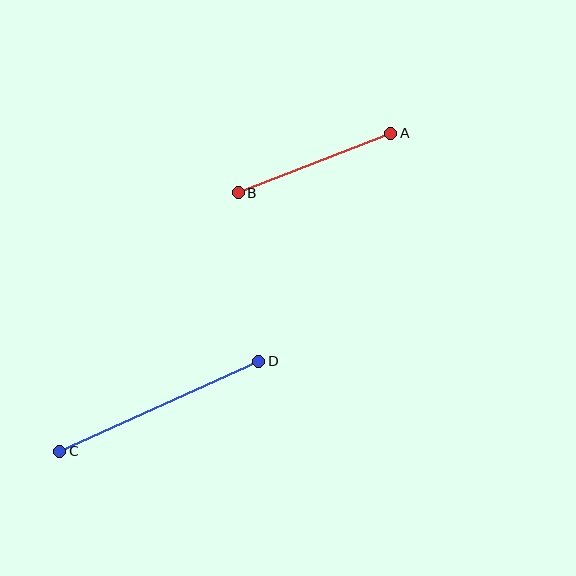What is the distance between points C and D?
The distance is approximately 218 pixels.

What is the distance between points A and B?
The distance is approximately 164 pixels.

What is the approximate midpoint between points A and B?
The midpoint is at approximately (314, 163) pixels.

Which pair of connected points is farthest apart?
Points C and D are farthest apart.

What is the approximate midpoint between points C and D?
The midpoint is at approximately (159, 406) pixels.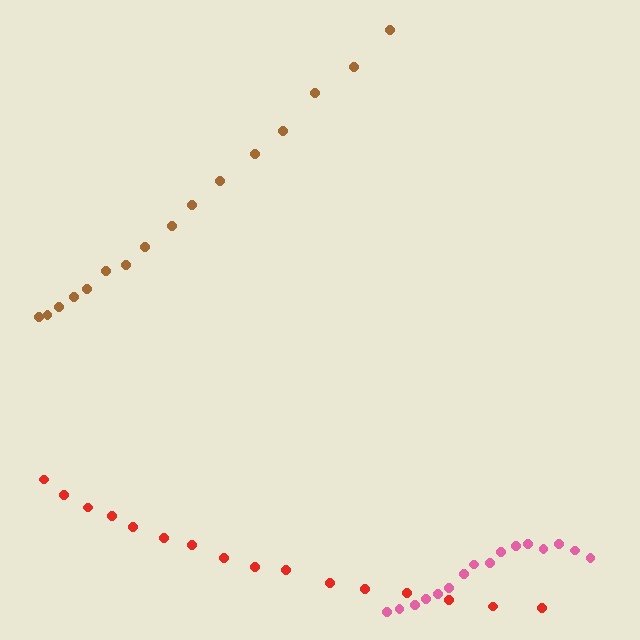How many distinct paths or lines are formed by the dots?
There are 3 distinct paths.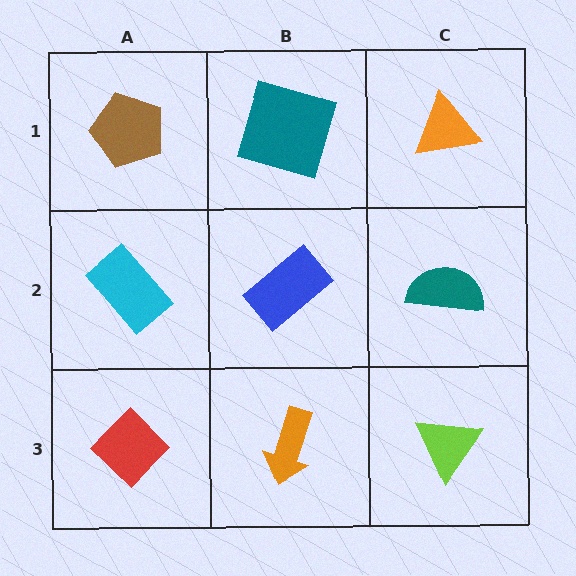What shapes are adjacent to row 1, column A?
A cyan rectangle (row 2, column A), a teal square (row 1, column B).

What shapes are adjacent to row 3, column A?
A cyan rectangle (row 2, column A), an orange arrow (row 3, column B).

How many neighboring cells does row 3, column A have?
2.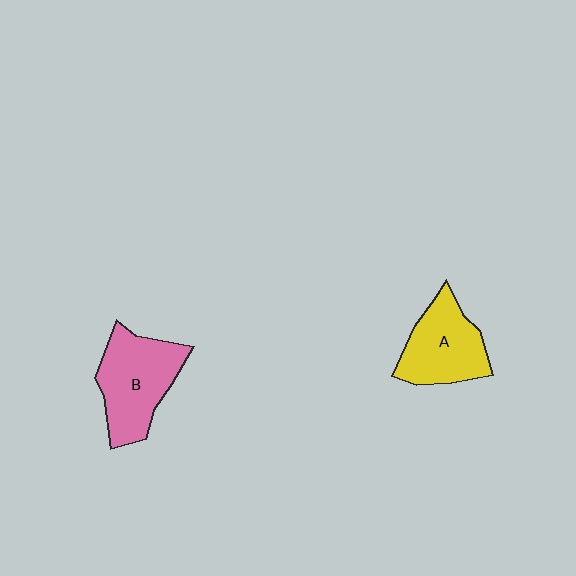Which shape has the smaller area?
Shape A (yellow).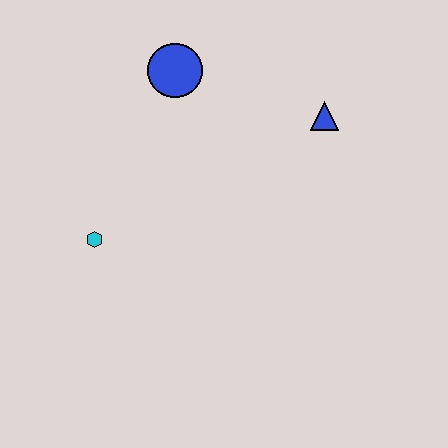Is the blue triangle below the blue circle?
Yes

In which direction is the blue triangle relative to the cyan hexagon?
The blue triangle is to the right of the cyan hexagon.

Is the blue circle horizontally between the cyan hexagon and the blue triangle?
Yes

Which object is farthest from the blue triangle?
The cyan hexagon is farthest from the blue triangle.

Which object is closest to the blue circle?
The blue triangle is closest to the blue circle.